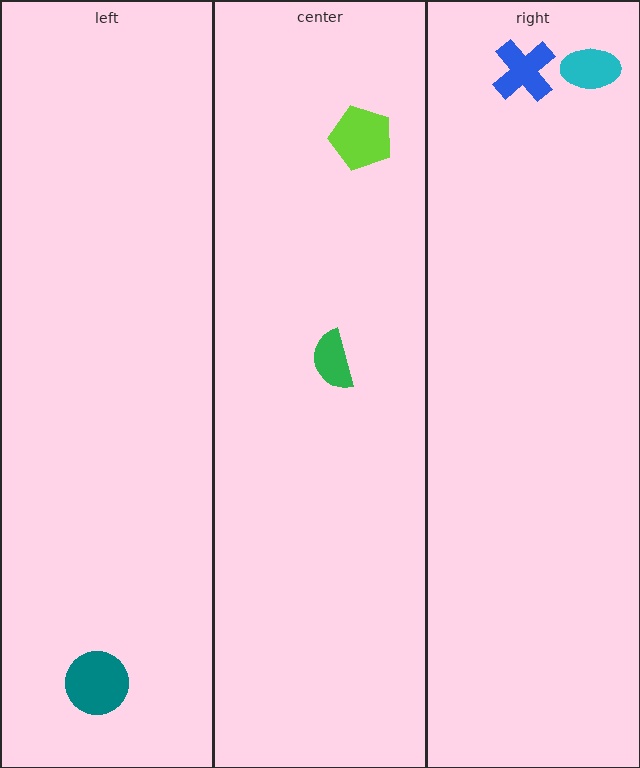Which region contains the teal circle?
The left region.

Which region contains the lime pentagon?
The center region.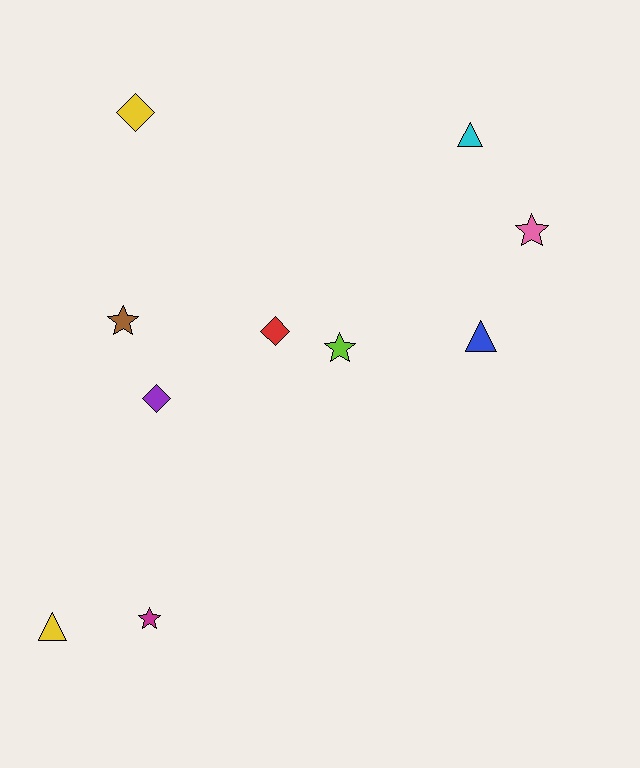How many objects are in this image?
There are 10 objects.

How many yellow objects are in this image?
There are 2 yellow objects.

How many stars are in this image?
There are 4 stars.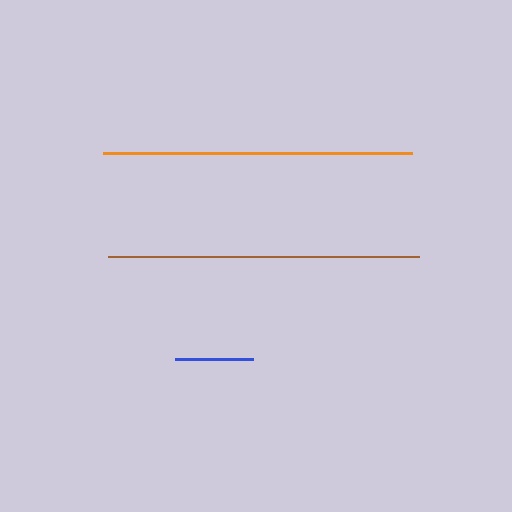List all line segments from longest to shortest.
From longest to shortest: brown, orange, blue.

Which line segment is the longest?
The brown line is the longest at approximately 311 pixels.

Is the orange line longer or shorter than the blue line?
The orange line is longer than the blue line.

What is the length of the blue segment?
The blue segment is approximately 78 pixels long.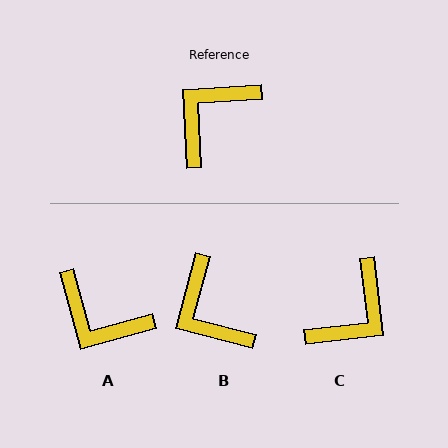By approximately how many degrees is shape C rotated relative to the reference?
Approximately 177 degrees clockwise.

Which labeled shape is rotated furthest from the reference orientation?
C, about 177 degrees away.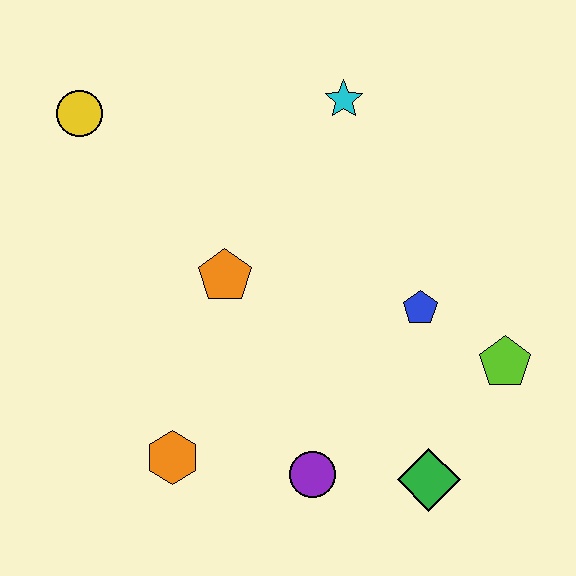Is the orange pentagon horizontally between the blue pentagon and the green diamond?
No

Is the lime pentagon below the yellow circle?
Yes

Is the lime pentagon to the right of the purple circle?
Yes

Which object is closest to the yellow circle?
The orange pentagon is closest to the yellow circle.